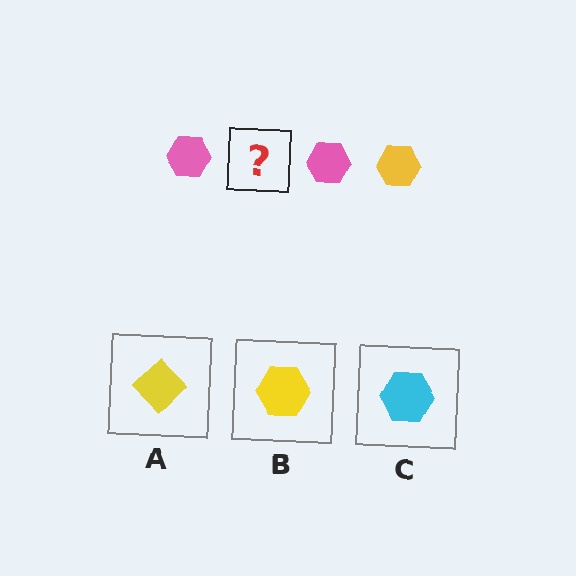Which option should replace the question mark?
Option B.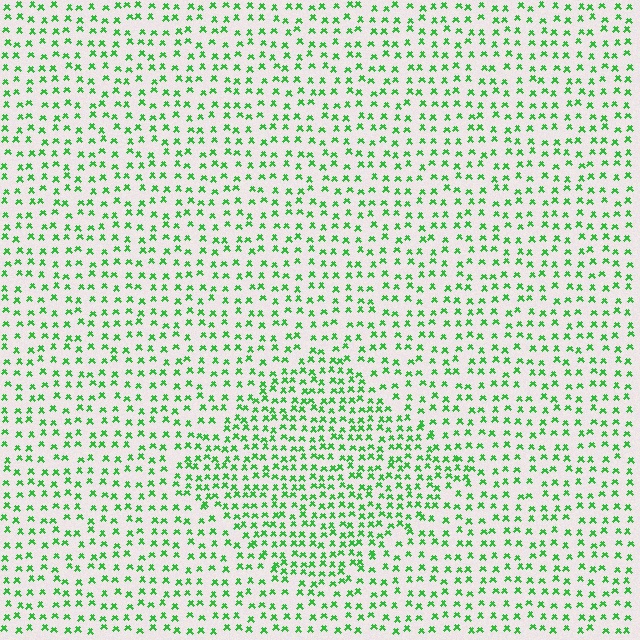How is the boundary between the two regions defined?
The boundary is defined by a change in element density (approximately 1.6x ratio). All elements are the same color, size, and shape.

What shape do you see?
I see a diamond.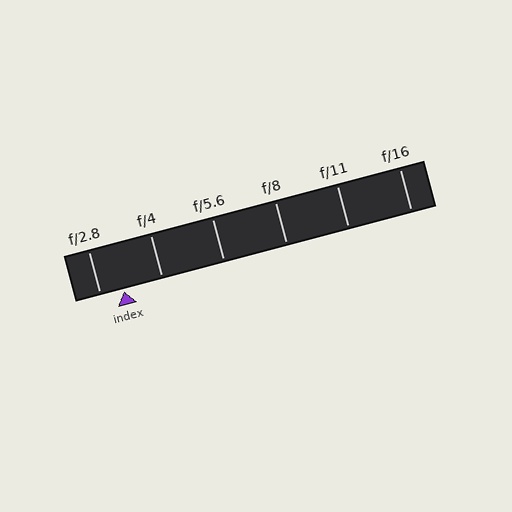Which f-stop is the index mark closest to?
The index mark is closest to f/2.8.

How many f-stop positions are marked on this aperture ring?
There are 6 f-stop positions marked.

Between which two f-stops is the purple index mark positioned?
The index mark is between f/2.8 and f/4.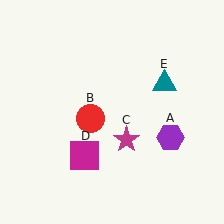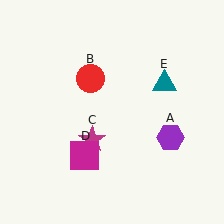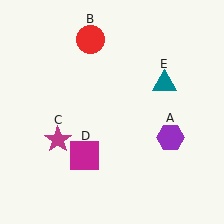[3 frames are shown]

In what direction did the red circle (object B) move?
The red circle (object B) moved up.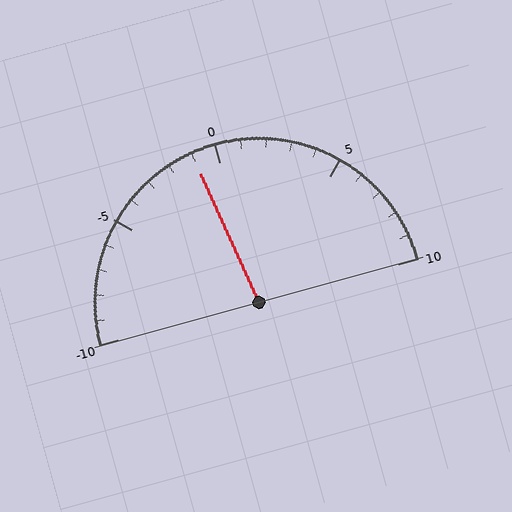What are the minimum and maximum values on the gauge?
The gauge ranges from -10 to 10.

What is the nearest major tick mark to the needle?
The nearest major tick mark is 0.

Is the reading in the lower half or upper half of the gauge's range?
The reading is in the lower half of the range (-10 to 10).